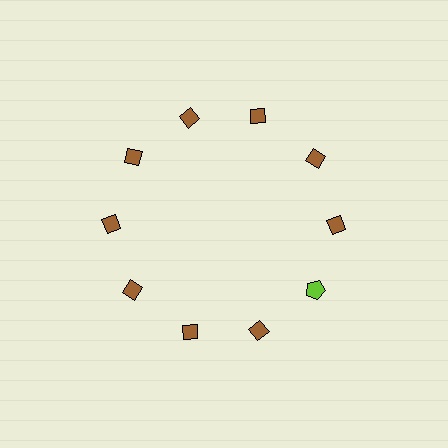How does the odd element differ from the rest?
It differs in both color (lime instead of brown) and shape (pentagon instead of diamond).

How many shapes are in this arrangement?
There are 10 shapes arranged in a ring pattern.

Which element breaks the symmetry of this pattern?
The lime pentagon at roughly the 4 o'clock position breaks the symmetry. All other shapes are brown diamonds.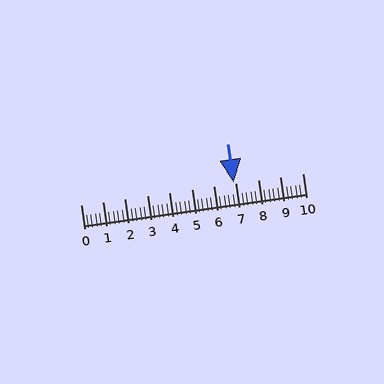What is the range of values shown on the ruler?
The ruler shows values from 0 to 10.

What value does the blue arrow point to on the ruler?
The blue arrow points to approximately 6.9.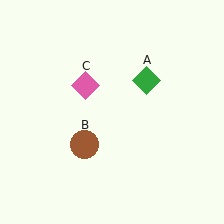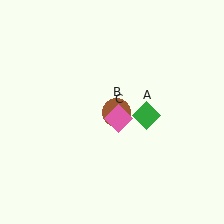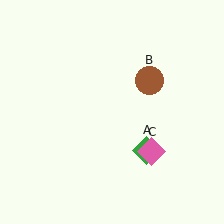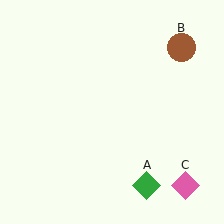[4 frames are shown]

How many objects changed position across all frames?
3 objects changed position: green diamond (object A), brown circle (object B), pink diamond (object C).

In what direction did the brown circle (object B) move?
The brown circle (object B) moved up and to the right.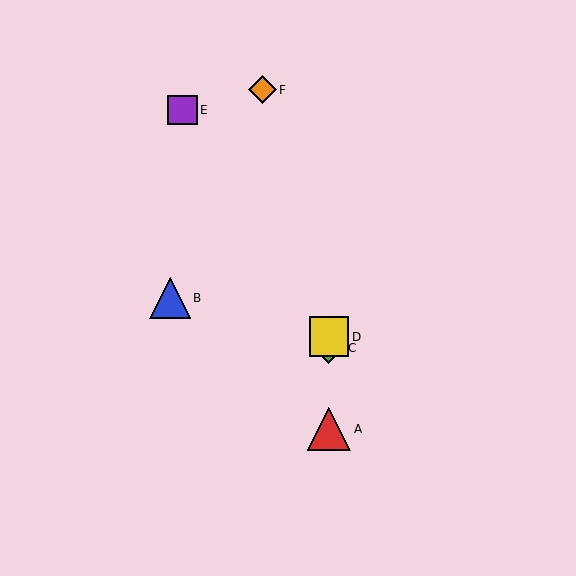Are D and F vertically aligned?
No, D is at x≈329 and F is at x≈262.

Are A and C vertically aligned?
Yes, both are at x≈329.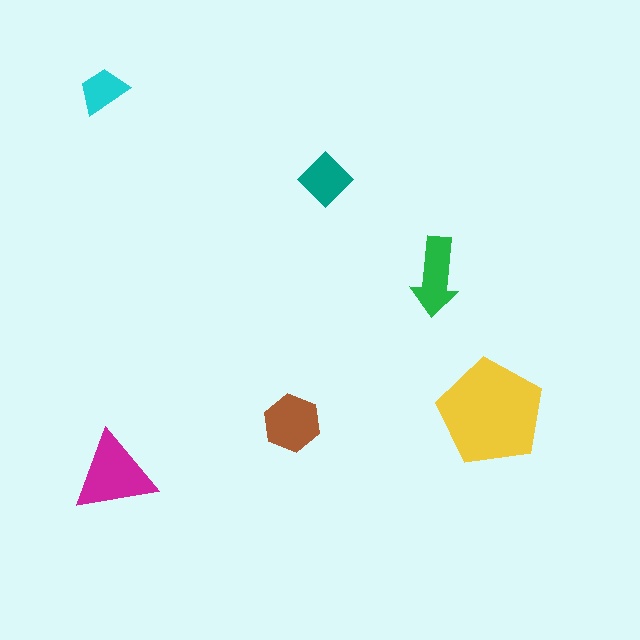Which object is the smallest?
The cyan trapezoid.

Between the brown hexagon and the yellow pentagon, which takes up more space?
The yellow pentagon.